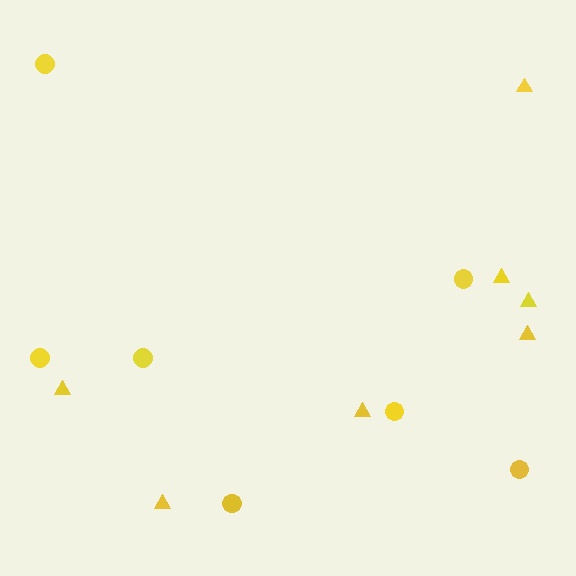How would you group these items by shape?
There are 2 groups: one group of circles (7) and one group of triangles (7).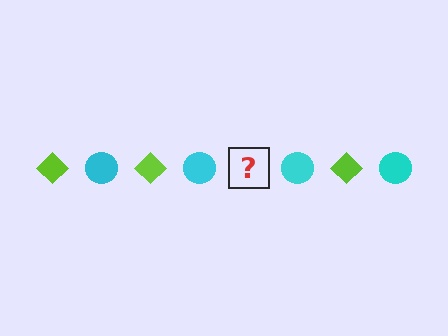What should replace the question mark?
The question mark should be replaced with a lime diamond.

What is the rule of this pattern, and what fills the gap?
The rule is that the pattern alternates between lime diamond and cyan circle. The gap should be filled with a lime diamond.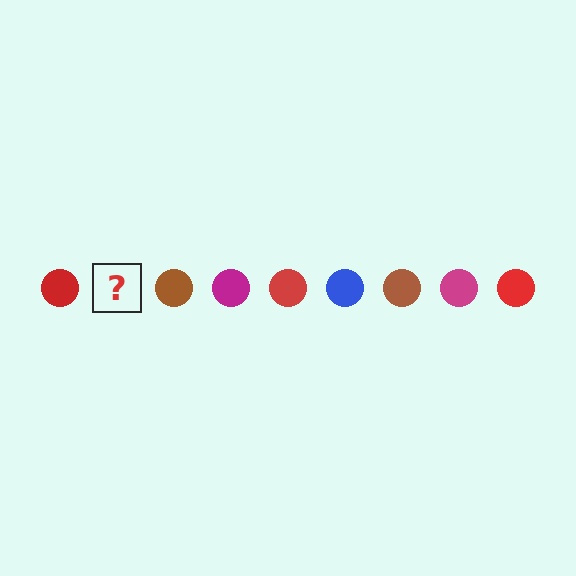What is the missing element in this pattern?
The missing element is a blue circle.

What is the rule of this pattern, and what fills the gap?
The rule is that the pattern cycles through red, blue, brown, magenta circles. The gap should be filled with a blue circle.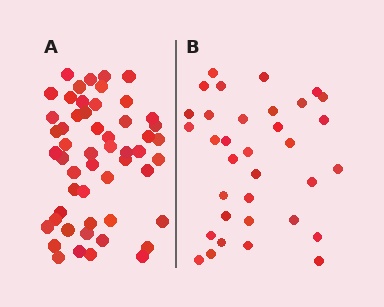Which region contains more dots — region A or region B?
Region A (the left region) has more dots.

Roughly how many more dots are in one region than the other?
Region A has approximately 20 more dots than region B.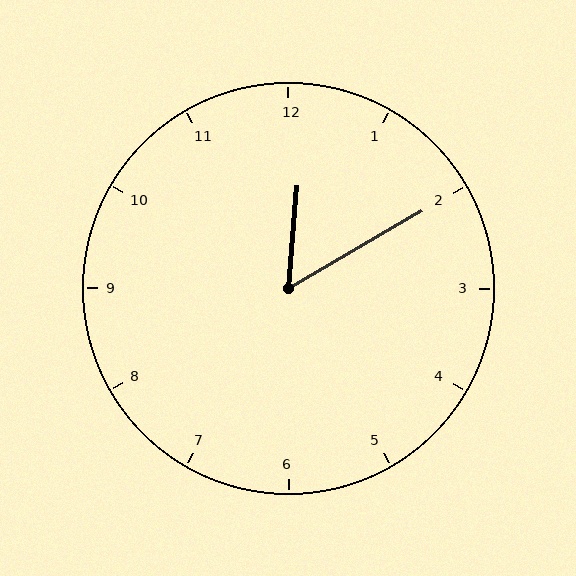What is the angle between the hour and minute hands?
Approximately 55 degrees.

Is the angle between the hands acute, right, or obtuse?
It is acute.